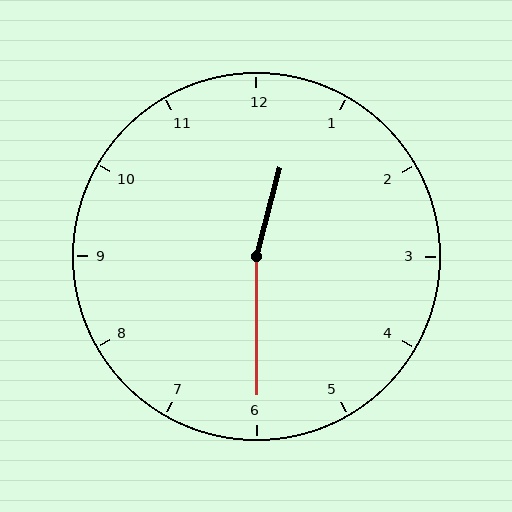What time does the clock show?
12:30.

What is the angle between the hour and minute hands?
Approximately 165 degrees.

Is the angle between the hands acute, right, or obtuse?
It is obtuse.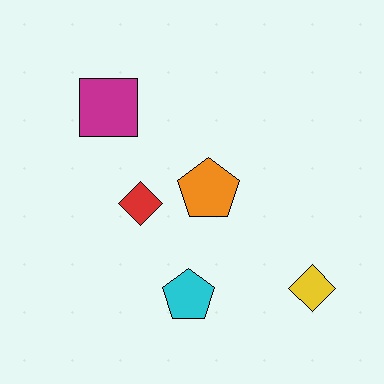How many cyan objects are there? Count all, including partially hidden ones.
There is 1 cyan object.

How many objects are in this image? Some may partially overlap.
There are 5 objects.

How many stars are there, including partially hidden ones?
There are no stars.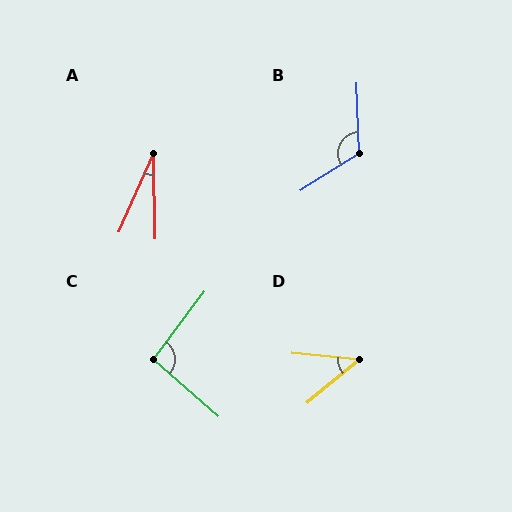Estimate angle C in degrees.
Approximately 95 degrees.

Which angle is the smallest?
A, at approximately 25 degrees.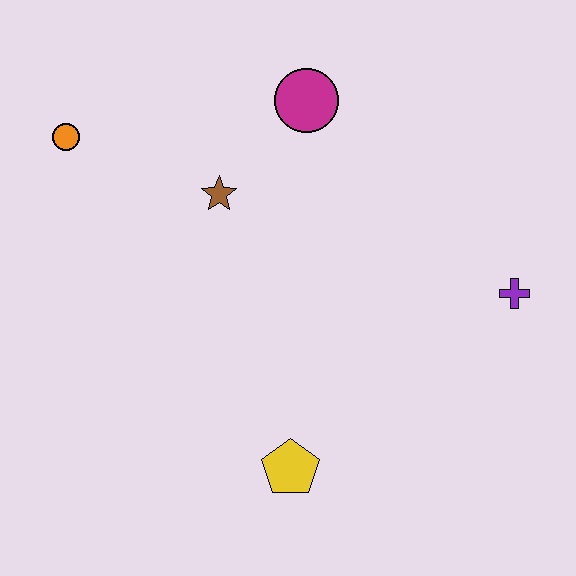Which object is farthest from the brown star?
The purple cross is farthest from the brown star.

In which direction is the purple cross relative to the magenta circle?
The purple cross is to the right of the magenta circle.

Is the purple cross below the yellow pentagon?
No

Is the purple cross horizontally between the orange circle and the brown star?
No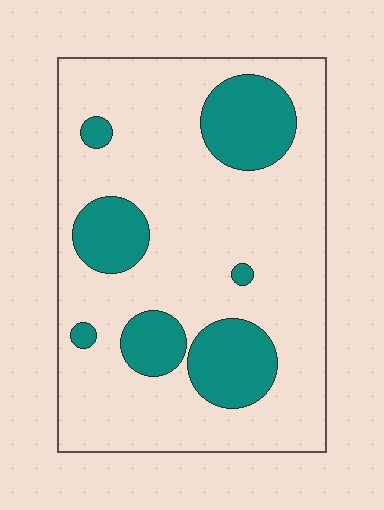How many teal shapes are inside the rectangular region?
7.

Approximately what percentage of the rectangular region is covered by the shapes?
Approximately 20%.